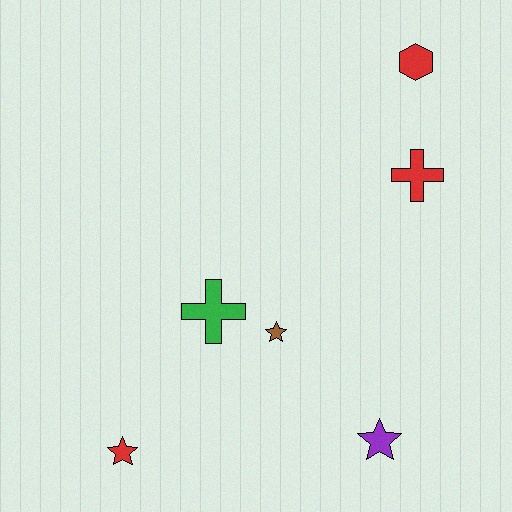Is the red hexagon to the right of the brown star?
Yes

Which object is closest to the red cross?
The red hexagon is closest to the red cross.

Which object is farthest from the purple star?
The red hexagon is farthest from the purple star.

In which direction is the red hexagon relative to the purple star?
The red hexagon is above the purple star.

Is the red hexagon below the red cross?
No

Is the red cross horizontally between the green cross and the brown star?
No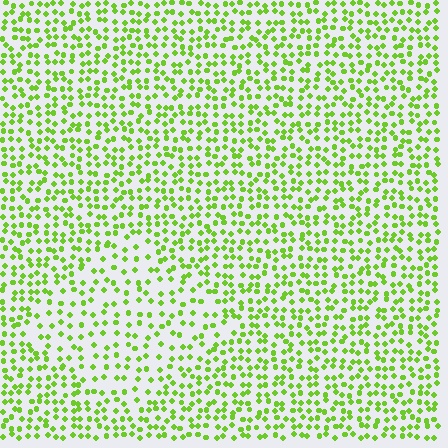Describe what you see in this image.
The image contains small lime elements arranged at two different densities. A diamond-shaped region is visible where the elements are less densely packed than the surrounding area.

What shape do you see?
I see a diamond.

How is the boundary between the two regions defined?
The boundary is defined by a change in element density (approximately 1.7x ratio). All elements are the same color, size, and shape.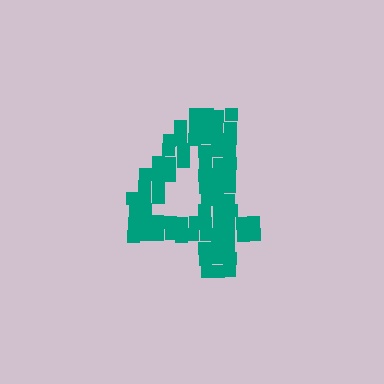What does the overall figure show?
The overall figure shows the digit 4.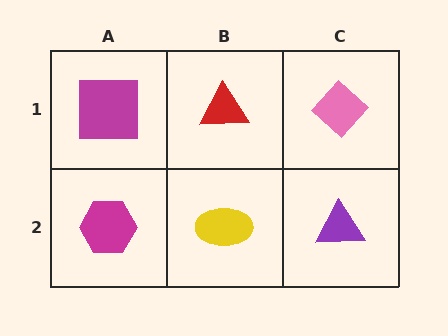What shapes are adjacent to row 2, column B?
A red triangle (row 1, column B), a magenta hexagon (row 2, column A), a purple triangle (row 2, column C).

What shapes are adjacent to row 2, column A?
A magenta square (row 1, column A), a yellow ellipse (row 2, column B).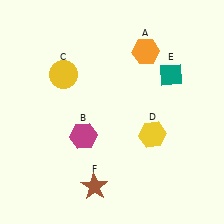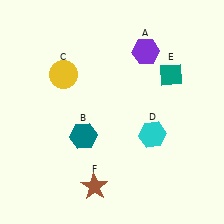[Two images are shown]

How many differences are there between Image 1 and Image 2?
There are 3 differences between the two images.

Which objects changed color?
A changed from orange to purple. B changed from magenta to teal. D changed from yellow to cyan.